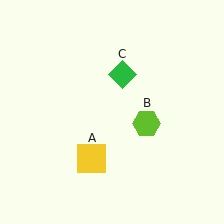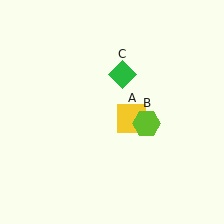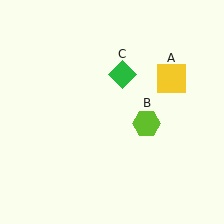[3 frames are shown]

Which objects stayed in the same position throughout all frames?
Lime hexagon (object B) and green diamond (object C) remained stationary.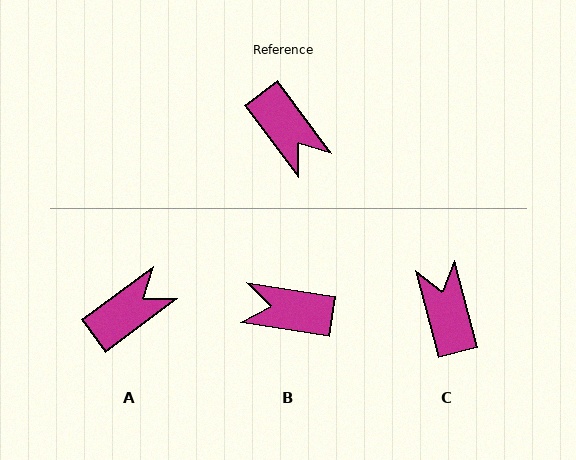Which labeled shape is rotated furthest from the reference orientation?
C, about 158 degrees away.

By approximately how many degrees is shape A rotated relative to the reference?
Approximately 90 degrees counter-clockwise.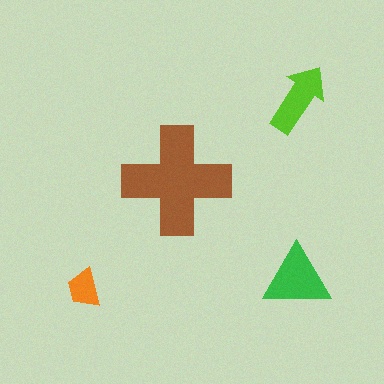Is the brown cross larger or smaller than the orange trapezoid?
Larger.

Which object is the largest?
The brown cross.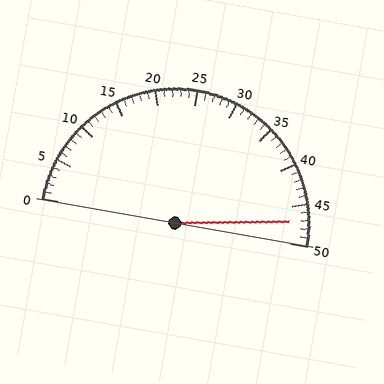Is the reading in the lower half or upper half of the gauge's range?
The reading is in the upper half of the range (0 to 50).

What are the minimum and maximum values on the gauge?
The gauge ranges from 0 to 50.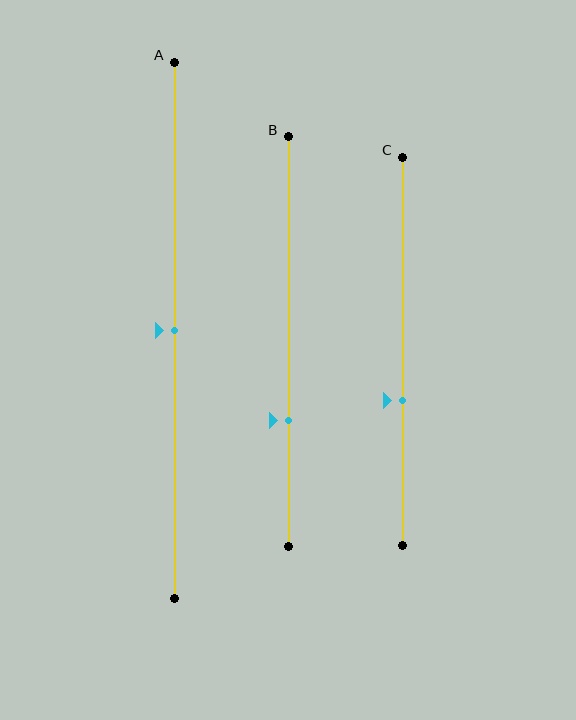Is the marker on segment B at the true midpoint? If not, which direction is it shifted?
No, the marker on segment B is shifted downward by about 19% of the segment length.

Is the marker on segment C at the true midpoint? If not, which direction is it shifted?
No, the marker on segment C is shifted downward by about 13% of the segment length.